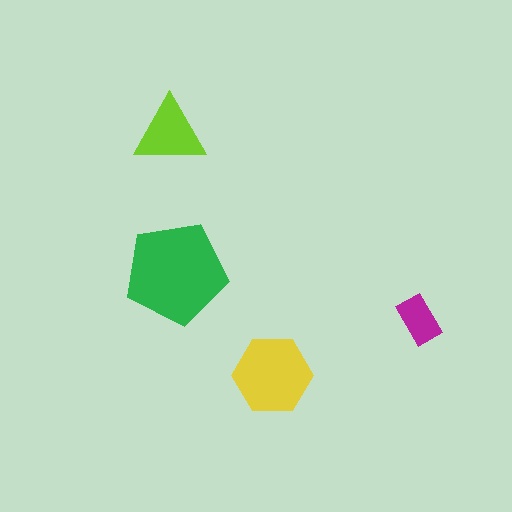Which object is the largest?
The green pentagon.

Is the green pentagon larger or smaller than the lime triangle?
Larger.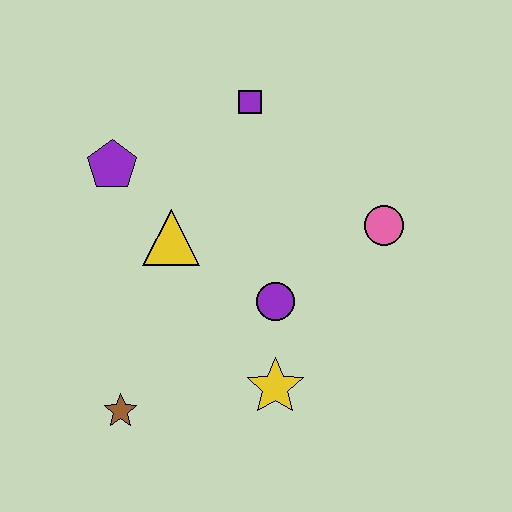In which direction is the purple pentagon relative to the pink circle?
The purple pentagon is to the left of the pink circle.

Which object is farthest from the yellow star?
The purple square is farthest from the yellow star.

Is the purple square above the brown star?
Yes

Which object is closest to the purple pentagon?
The yellow triangle is closest to the purple pentagon.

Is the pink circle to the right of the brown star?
Yes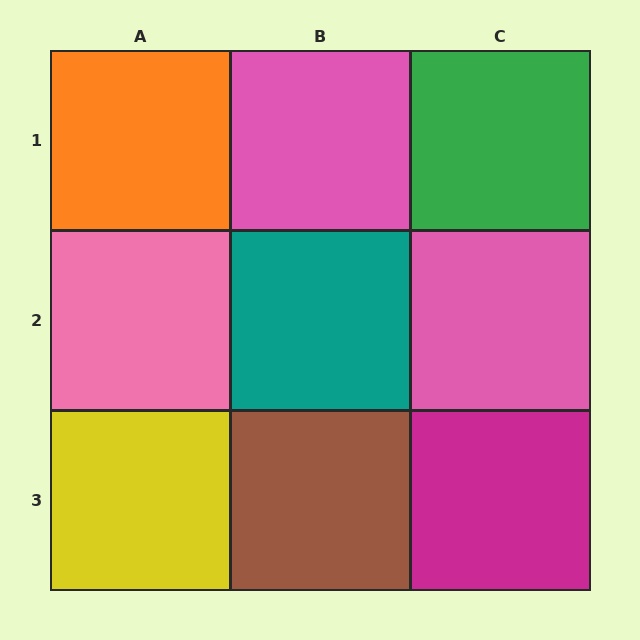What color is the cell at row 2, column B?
Teal.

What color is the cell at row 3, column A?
Yellow.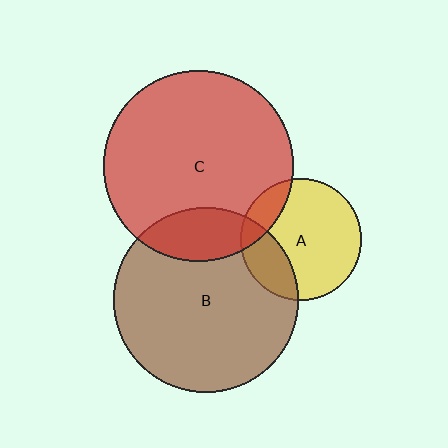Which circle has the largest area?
Circle C (red).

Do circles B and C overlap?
Yes.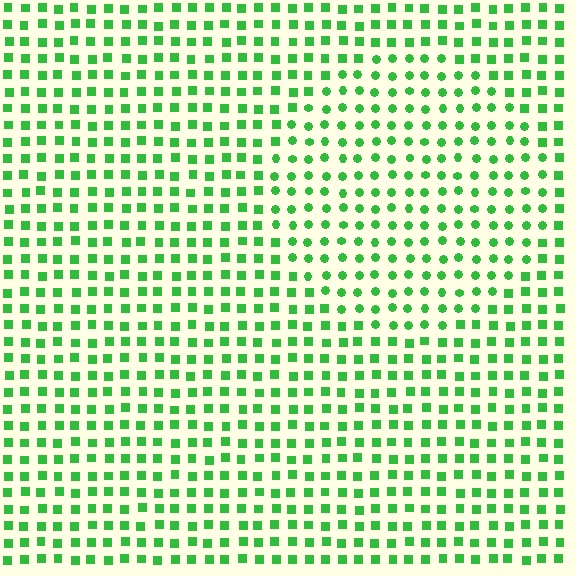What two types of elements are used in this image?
The image uses circles inside the circle region and squares outside it.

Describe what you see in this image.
The image is filled with small green elements arranged in a uniform grid. A circle-shaped region contains circles, while the surrounding area contains squares. The boundary is defined purely by the change in element shape.